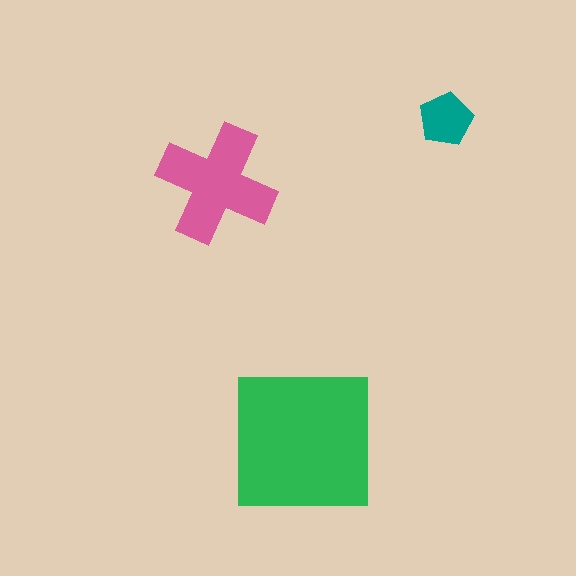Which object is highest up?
The teal pentagon is topmost.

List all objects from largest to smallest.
The green square, the pink cross, the teal pentagon.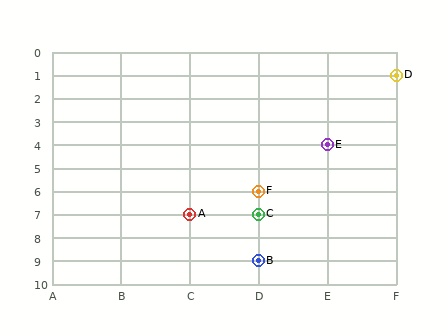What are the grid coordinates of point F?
Point F is at grid coordinates (D, 6).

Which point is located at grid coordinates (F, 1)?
Point D is at (F, 1).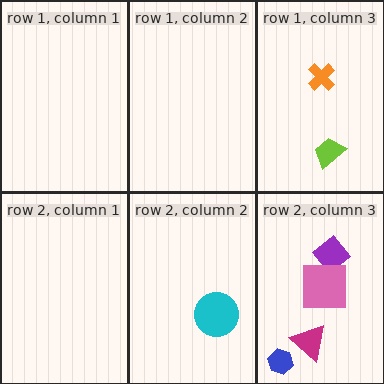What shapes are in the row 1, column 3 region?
The lime trapezoid, the orange cross.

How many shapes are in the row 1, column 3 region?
2.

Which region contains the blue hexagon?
The row 2, column 3 region.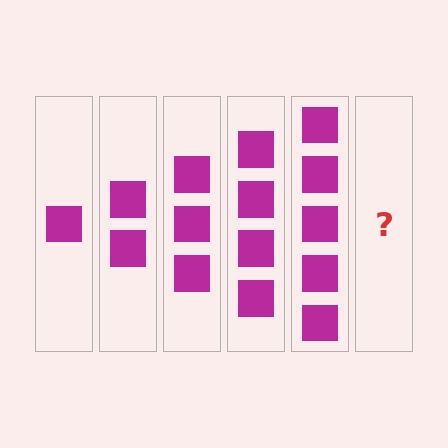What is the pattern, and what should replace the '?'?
The pattern is that each step adds one more square. The '?' should be 6 squares.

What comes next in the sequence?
The next element should be 6 squares.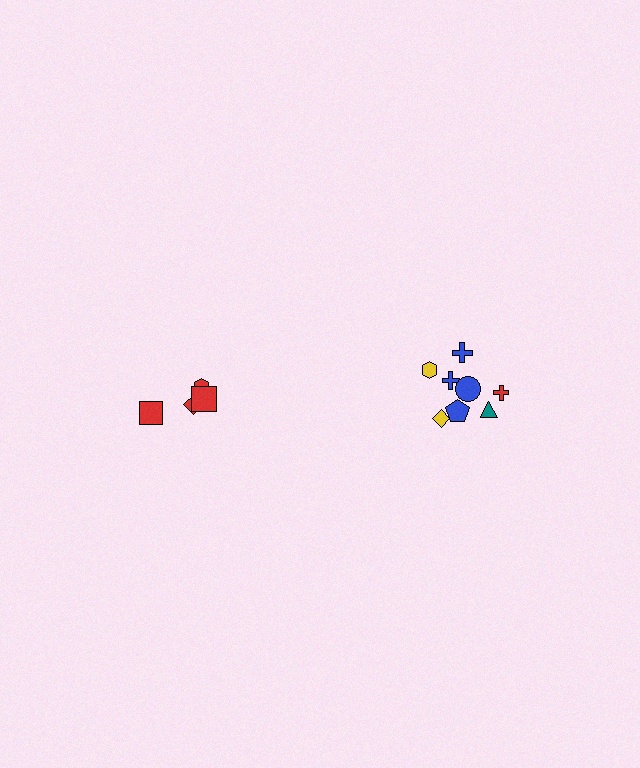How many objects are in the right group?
There are 8 objects.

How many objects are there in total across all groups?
There are 12 objects.